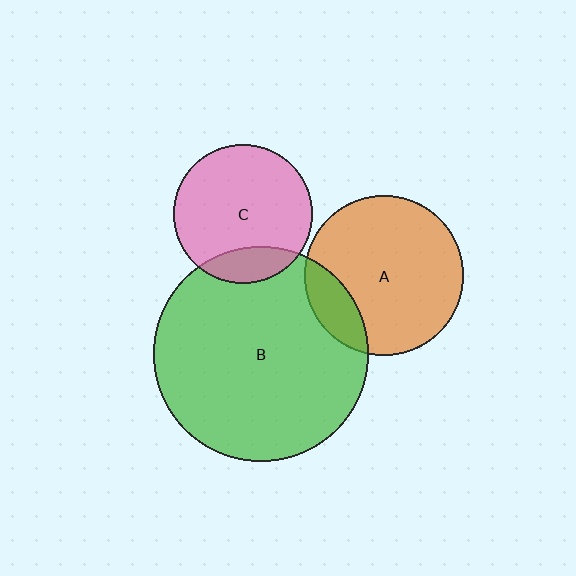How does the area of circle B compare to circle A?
Approximately 1.8 times.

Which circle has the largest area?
Circle B (green).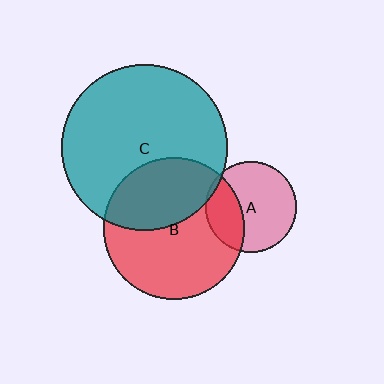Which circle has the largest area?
Circle C (teal).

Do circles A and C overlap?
Yes.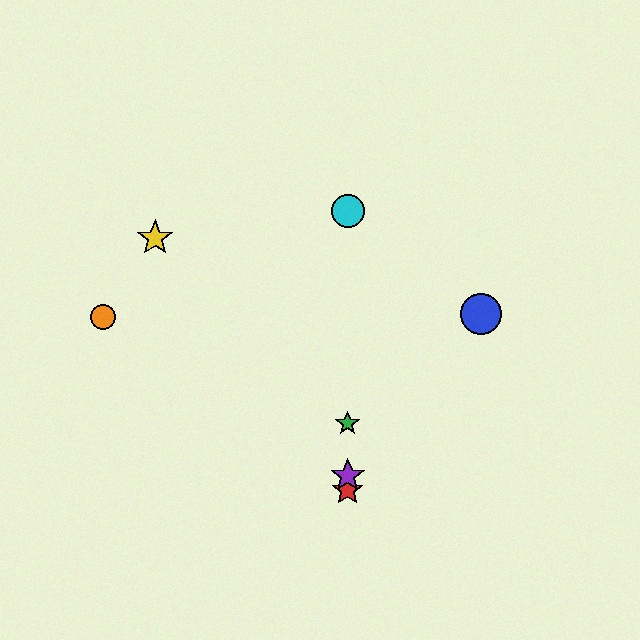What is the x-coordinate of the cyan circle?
The cyan circle is at x≈348.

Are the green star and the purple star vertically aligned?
Yes, both are at x≈348.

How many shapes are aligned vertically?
4 shapes (the red star, the green star, the purple star, the cyan circle) are aligned vertically.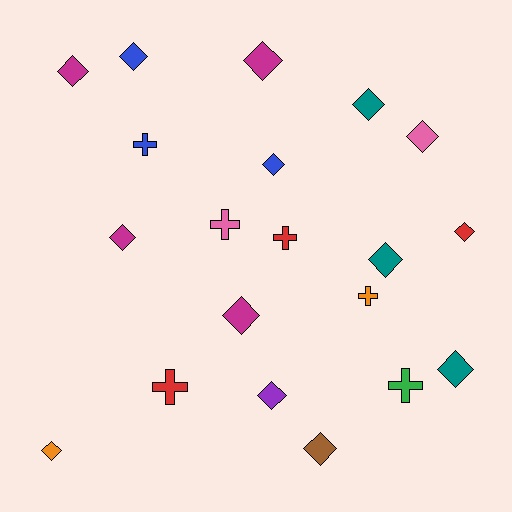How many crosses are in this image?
There are 6 crosses.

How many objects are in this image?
There are 20 objects.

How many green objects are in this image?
There is 1 green object.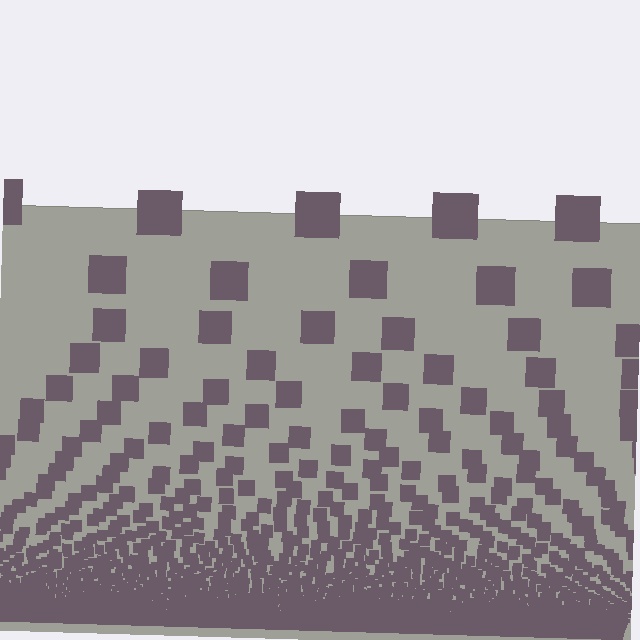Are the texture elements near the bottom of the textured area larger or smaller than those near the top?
Smaller. The gradient is inverted — elements near the bottom are smaller and denser.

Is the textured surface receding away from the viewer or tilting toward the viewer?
The surface appears to tilt toward the viewer. Texture elements get larger and sparser toward the top.